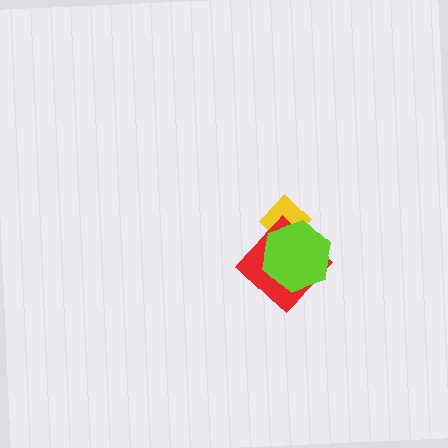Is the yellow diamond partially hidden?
Yes, it is partially covered by another shape.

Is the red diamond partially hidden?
Yes, it is partially covered by another shape.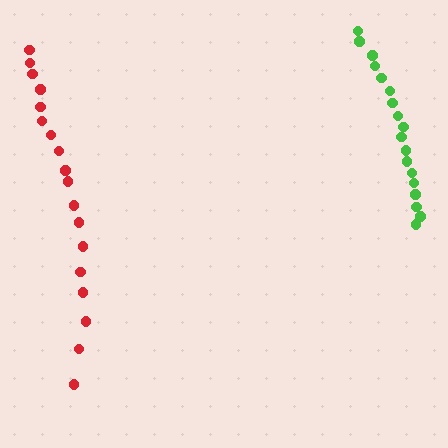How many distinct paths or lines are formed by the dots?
There are 2 distinct paths.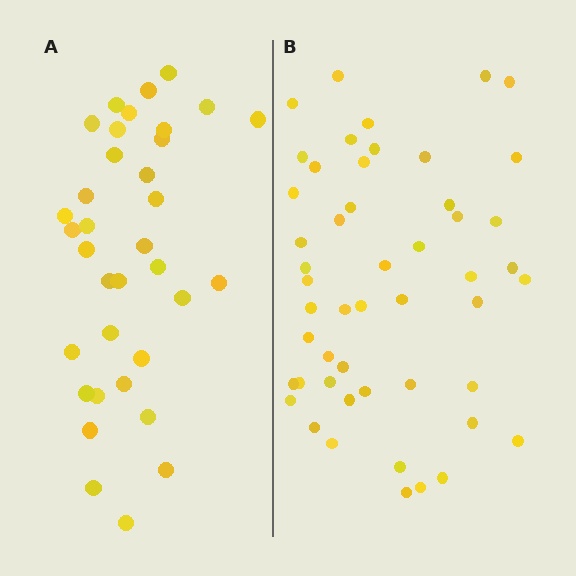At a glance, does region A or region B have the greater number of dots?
Region B (the right region) has more dots.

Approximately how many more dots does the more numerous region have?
Region B has approximately 15 more dots than region A.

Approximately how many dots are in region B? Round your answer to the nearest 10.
About 50 dots.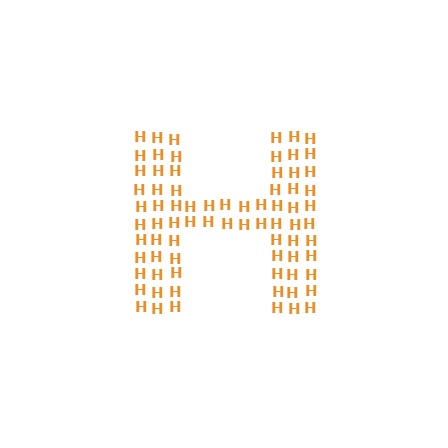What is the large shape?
The large shape is the letter H.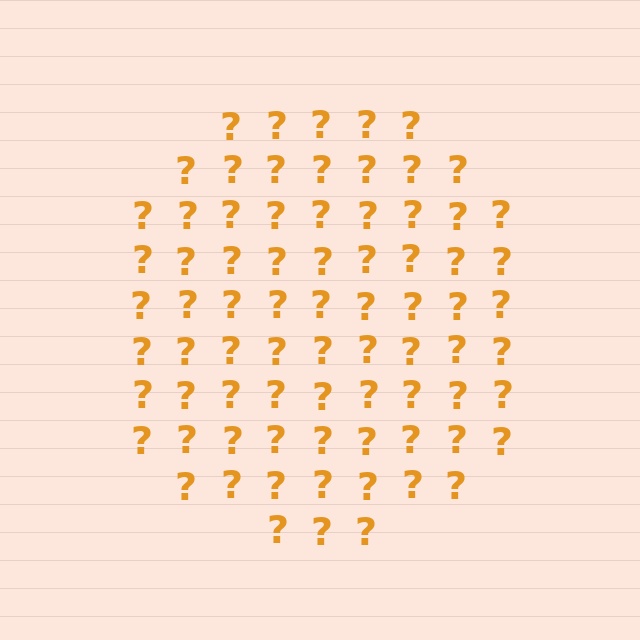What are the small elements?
The small elements are question marks.